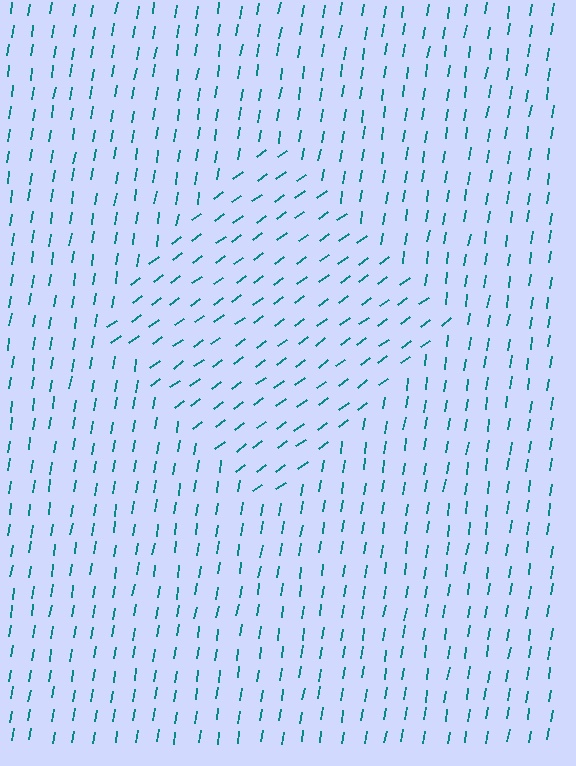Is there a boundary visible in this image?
Yes, there is a texture boundary formed by a change in line orientation.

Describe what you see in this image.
The image is filled with small teal line segments. A diamond region in the image has lines oriented differently from the surrounding lines, creating a visible texture boundary.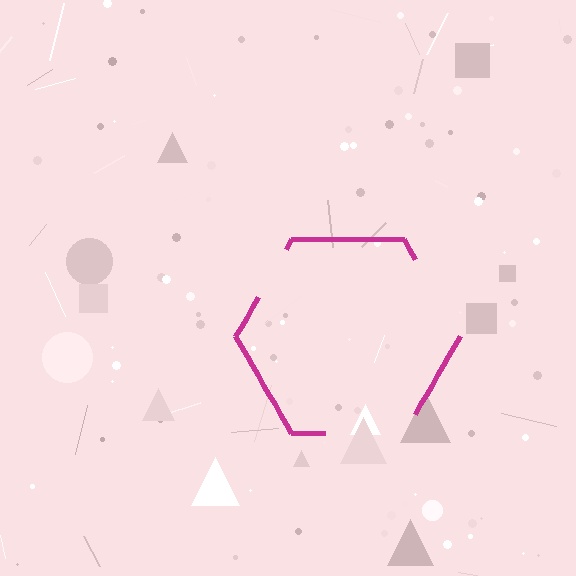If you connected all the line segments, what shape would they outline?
They would outline a hexagon.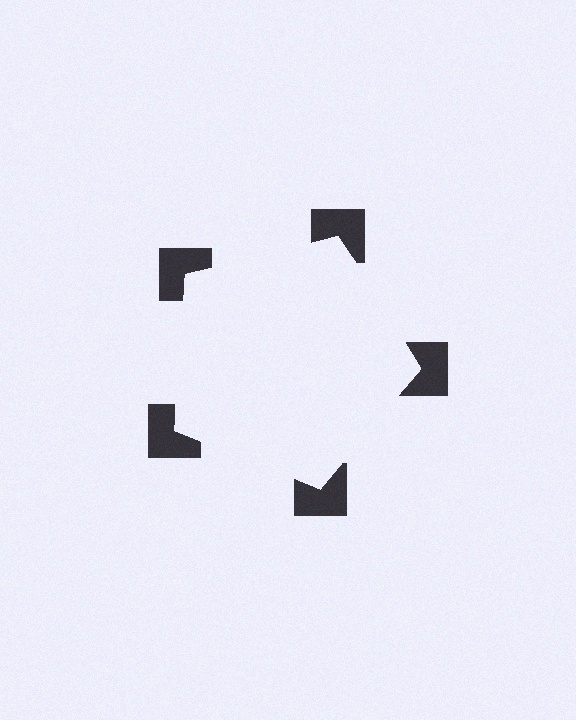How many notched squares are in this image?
There are 5 — one at each vertex of the illusory pentagon.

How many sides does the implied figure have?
5 sides.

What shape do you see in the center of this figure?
An illusory pentagon — its edges are inferred from the aligned wedge cuts in the notched squares, not physically drawn.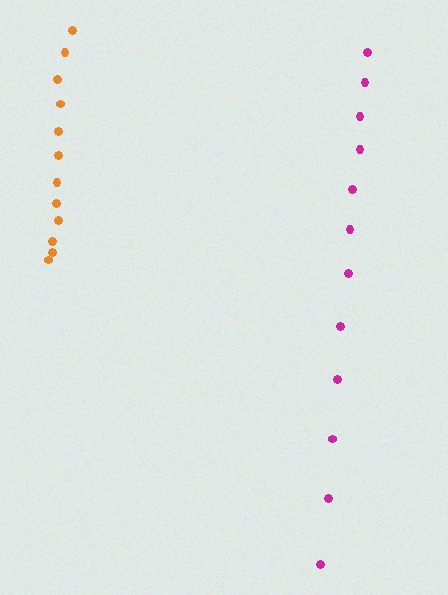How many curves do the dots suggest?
There are 2 distinct paths.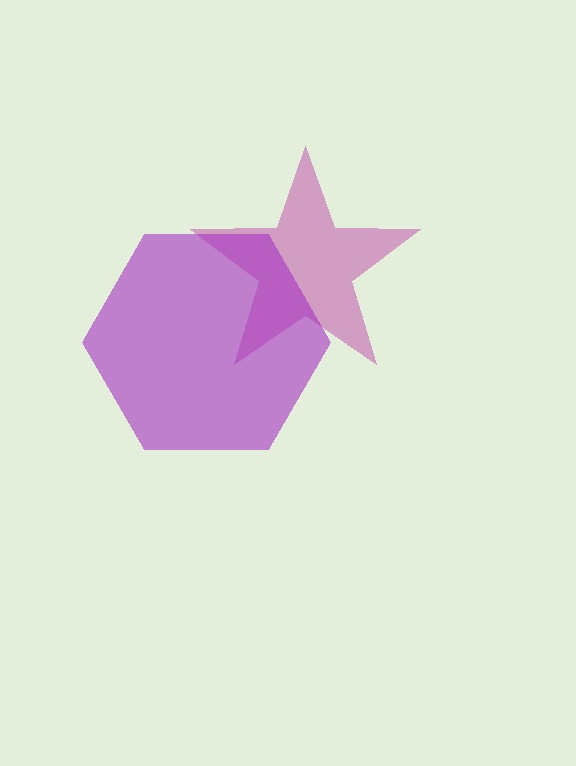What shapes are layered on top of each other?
The layered shapes are: a magenta star, a purple hexagon.